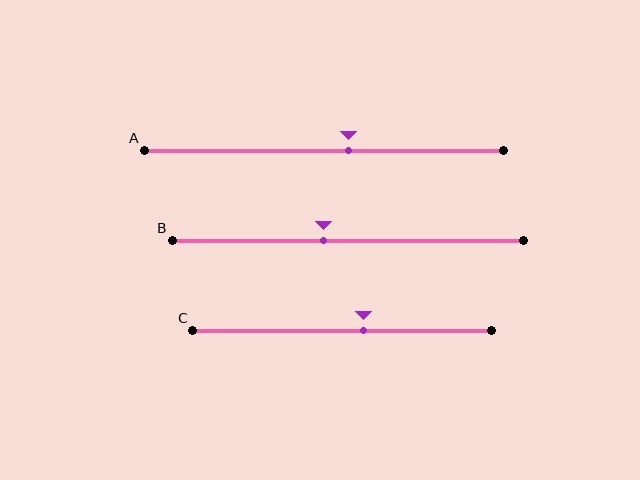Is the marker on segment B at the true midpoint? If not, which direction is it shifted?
No, the marker on segment B is shifted to the left by about 7% of the segment length.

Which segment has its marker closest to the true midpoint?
Segment A has its marker closest to the true midpoint.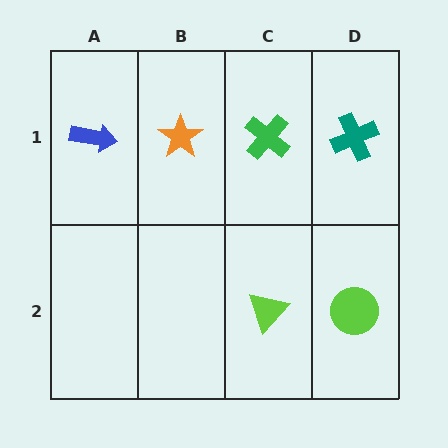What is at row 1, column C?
A green cross.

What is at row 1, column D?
A teal cross.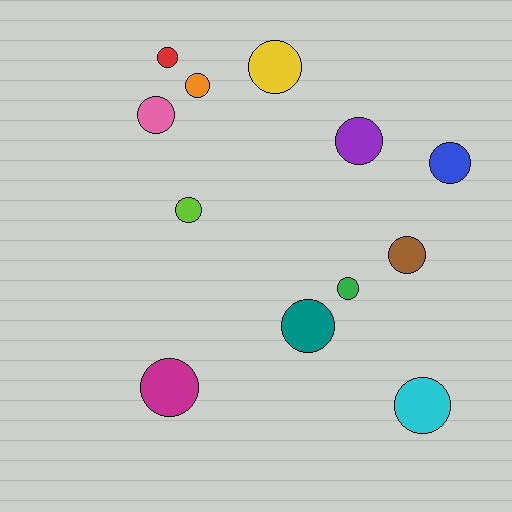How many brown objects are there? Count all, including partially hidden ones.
There is 1 brown object.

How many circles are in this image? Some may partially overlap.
There are 12 circles.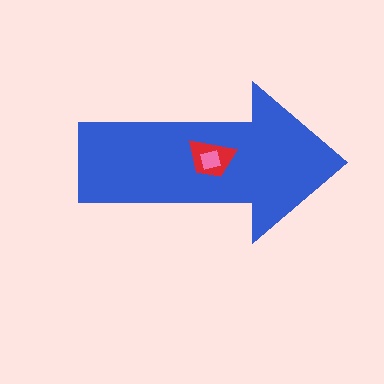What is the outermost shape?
The blue arrow.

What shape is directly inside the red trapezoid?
The pink square.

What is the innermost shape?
The pink square.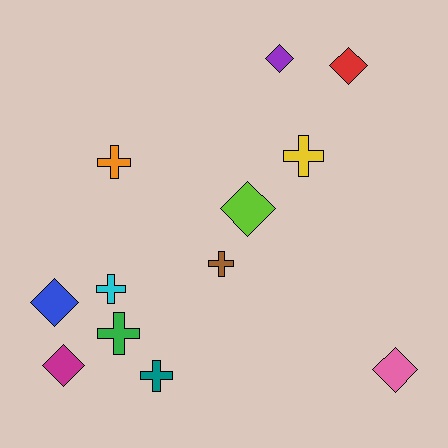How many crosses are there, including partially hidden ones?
There are 6 crosses.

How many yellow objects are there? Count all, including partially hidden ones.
There is 1 yellow object.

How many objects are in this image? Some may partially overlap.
There are 12 objects.